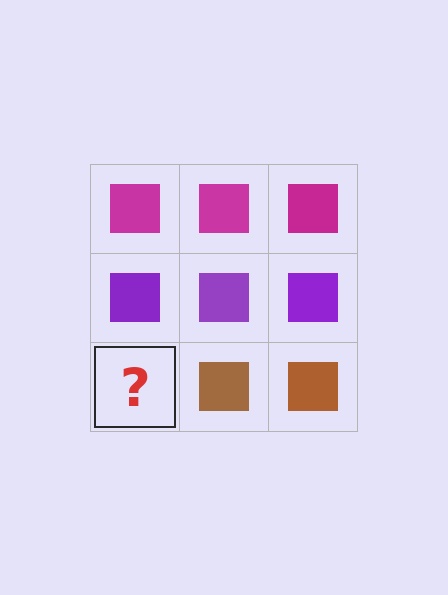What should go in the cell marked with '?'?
The missing cell should contain a brown square.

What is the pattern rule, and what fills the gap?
The rule is that each row has a consistent color. The gap should be filled with a brown square.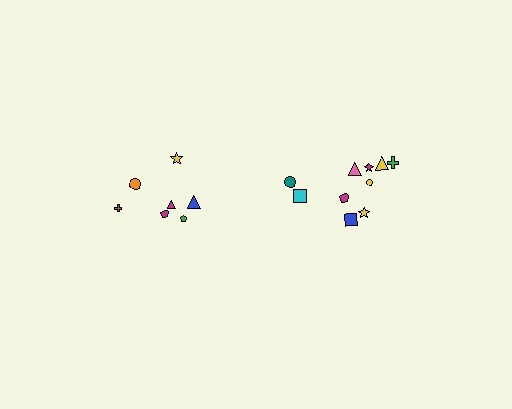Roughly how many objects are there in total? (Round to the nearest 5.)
Roughly 15 objects in total.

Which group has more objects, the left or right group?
The right group.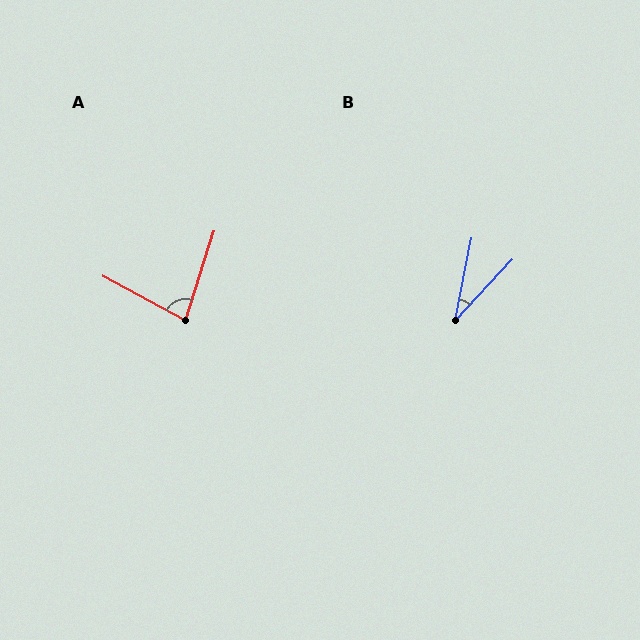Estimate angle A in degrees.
Approximately 79 degrees.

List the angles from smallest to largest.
B (32°), A (79°).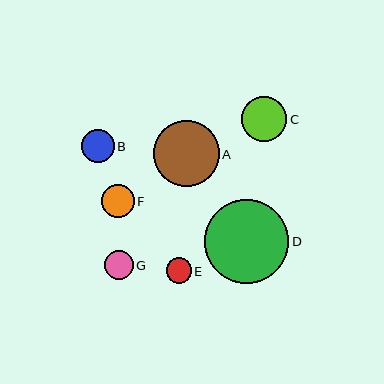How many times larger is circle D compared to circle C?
Circle D is approximately 1.9 times the size of circle C.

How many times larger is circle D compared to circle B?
Circle D is approximately 2.5 times the size of circle B.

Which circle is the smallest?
Circle E is the smallest with a size of approximately 25 pixels.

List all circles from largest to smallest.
From largest to smallest: D, A, C, B, F, G, E.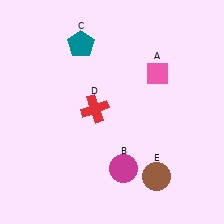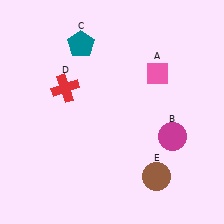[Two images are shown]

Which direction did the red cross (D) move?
The red cross (D) moved left.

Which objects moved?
The objects that moved are: the magenta circle (B), the red cross (D).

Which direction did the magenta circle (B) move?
The magenta circle (B) moved right.